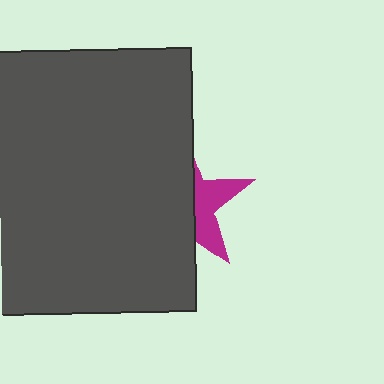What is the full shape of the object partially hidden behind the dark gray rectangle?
The partially hidden object is a magenta star.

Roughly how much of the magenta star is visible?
A small part of it is visible (roughly 35%).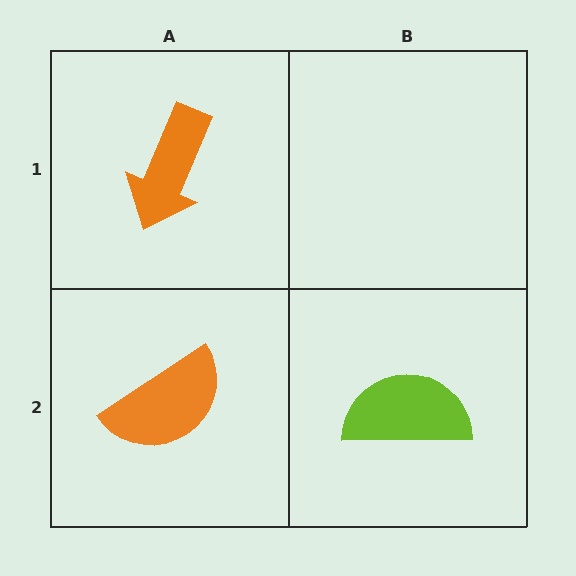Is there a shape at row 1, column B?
No, that cell is empty.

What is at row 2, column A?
An orange semicircle.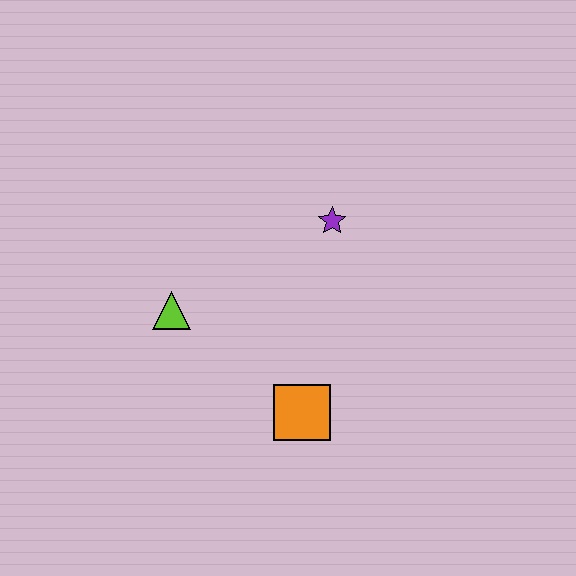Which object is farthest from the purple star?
The orange square is farthest from the purple star.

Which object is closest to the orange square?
The lime triangle is closest to the orange square.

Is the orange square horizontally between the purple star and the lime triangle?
Yes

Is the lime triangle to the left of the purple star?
Yes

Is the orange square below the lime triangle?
Yes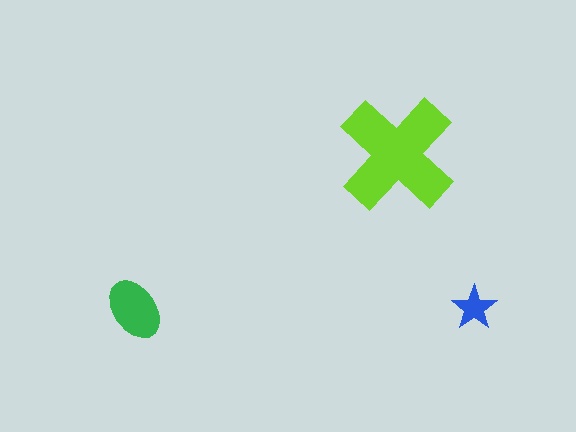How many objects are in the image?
There are 3 objects in the image.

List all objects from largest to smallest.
The lime cross, the green ellipse, the blue star.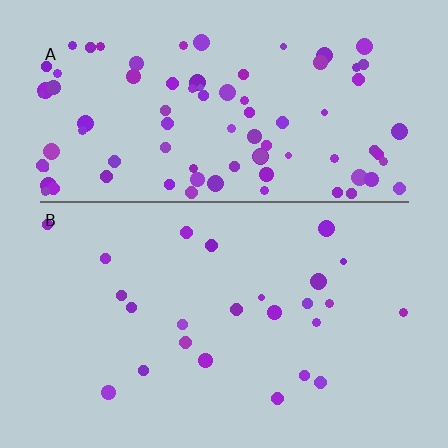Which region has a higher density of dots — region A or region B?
A (the top).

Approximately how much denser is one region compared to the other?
Approximately 3.6× — region A over region B.